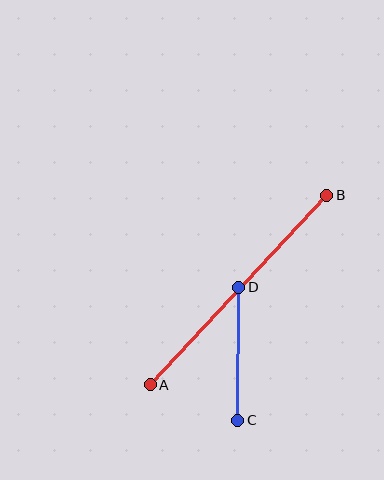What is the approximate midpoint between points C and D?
The midpoint is at approximately (238, 354) pixels.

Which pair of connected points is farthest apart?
Points A and B are farthest apart.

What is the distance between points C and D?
The distance is approximately 133 pixels.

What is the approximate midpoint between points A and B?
The midpoint is at approximately (239, 290) pixels.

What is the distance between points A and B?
The distance is approximately 259 pixels.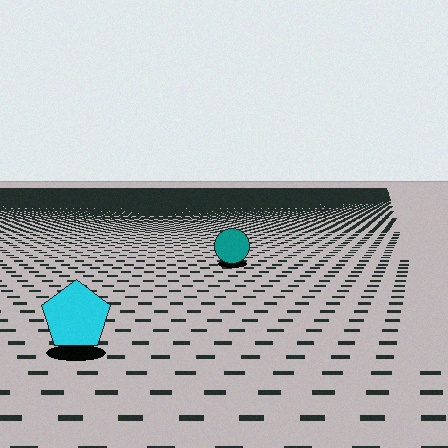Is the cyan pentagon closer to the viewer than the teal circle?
Yes. The cyan pentagon is closer — you can tell from the texture gradient: the ground texture is coarser near it.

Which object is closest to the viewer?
The cyan pentagon is closest. The texture marks near it are larger and more spread out.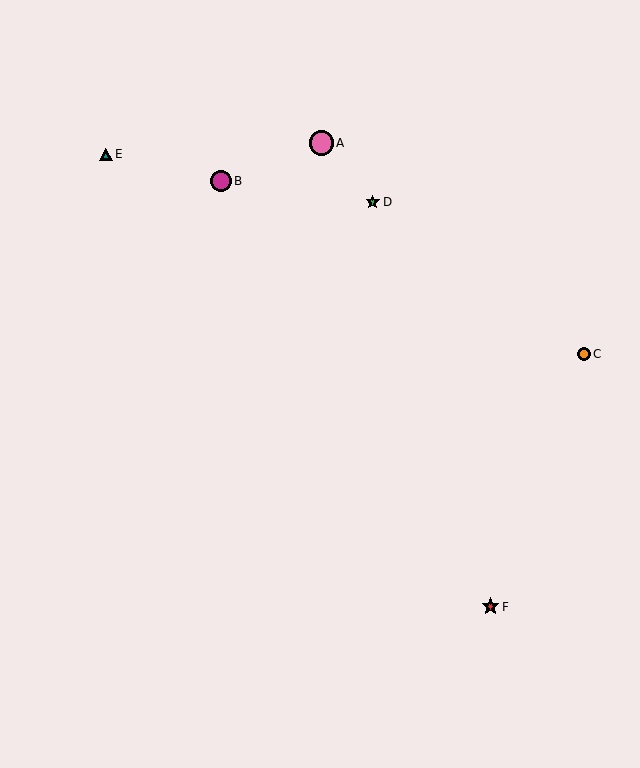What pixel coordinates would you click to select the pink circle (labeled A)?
Click at (321, 143) to select the pink circle A.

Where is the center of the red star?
The center of the red star is at (491, 607).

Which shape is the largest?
The pink circle (labeled A) is the largest.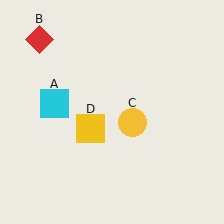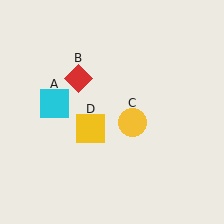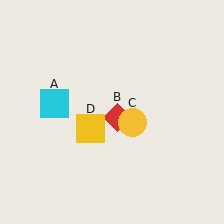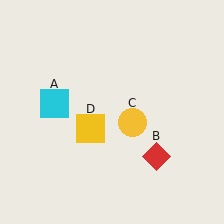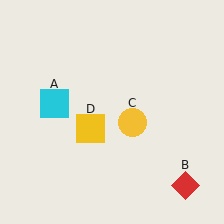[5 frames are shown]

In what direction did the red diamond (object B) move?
The red diamond (object B) moved down and to the right.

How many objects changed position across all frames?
1 object changed position: red diamond (object B).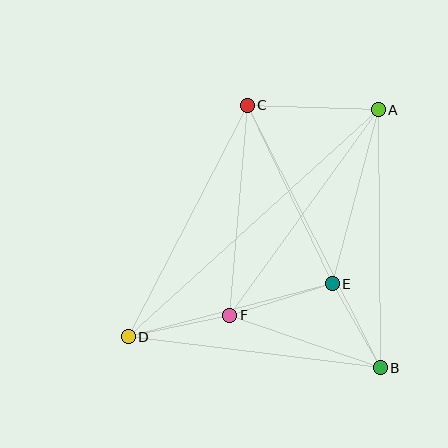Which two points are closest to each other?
Points B and E are closest to each other.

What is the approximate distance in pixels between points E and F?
The distance between E and F is approximately 107 pixels.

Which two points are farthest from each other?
Points A and D are farthest from each other.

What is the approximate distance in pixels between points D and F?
The distance between D and F is approximately 104 pixels.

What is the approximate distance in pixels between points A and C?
The distance between A and C is approximately 131 pixels.